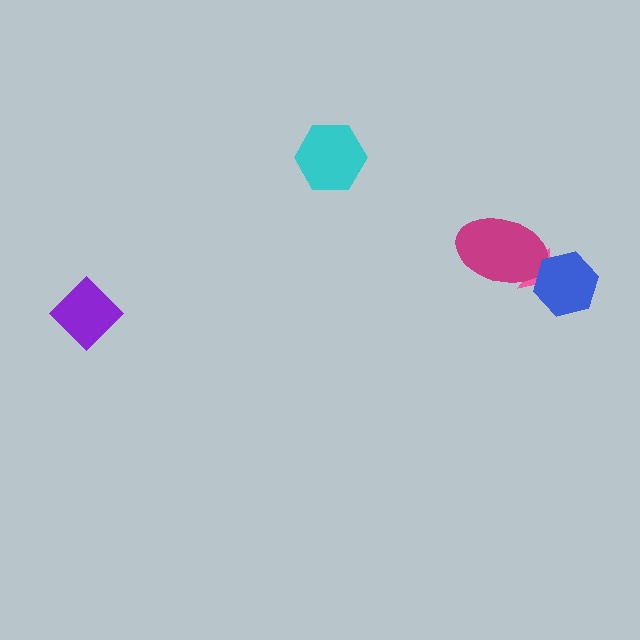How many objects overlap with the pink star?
2 objects overlap with the pink star.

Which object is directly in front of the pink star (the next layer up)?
The magenta ellipse is directly in front of the pink star.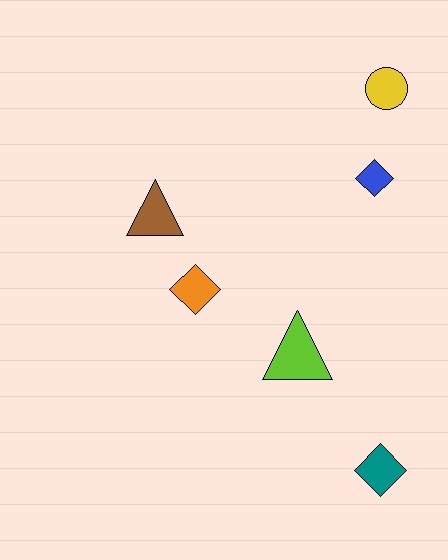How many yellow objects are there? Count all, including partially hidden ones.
There is 1 yellow object.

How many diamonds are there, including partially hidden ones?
There are 3 diamonds.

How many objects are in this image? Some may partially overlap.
There are 6 objects.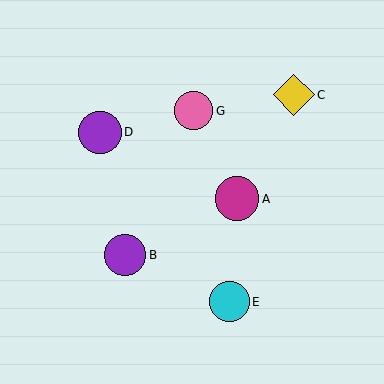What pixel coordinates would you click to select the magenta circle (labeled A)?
Click at (237, 199) to select the magenta circle A.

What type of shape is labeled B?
Shape B is a purple circle.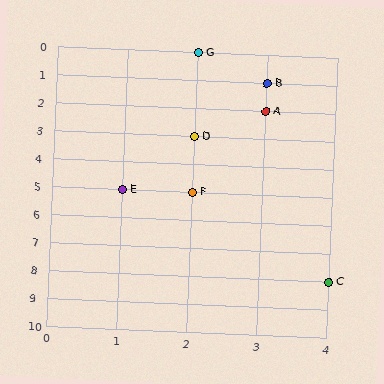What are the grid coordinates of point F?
Point F is at grid coordinates (2, 5).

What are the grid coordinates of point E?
Point E is at grid coordinates (1, 5).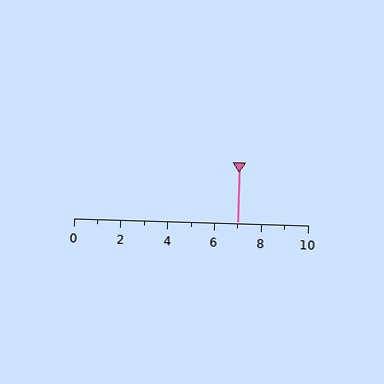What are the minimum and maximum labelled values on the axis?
The axis runs from 0 to 10.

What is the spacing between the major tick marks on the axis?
The major ticks are spaced 2 apart.